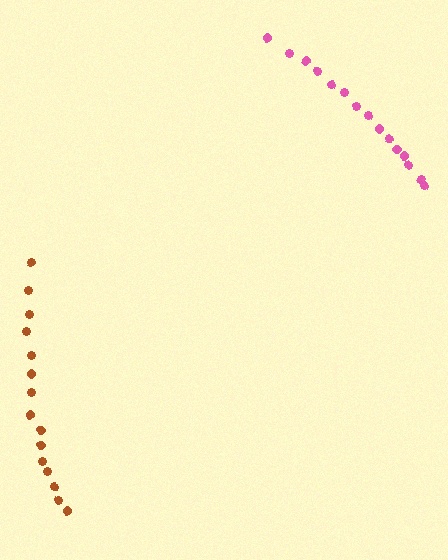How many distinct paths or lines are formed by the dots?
There are 2 distinct paths.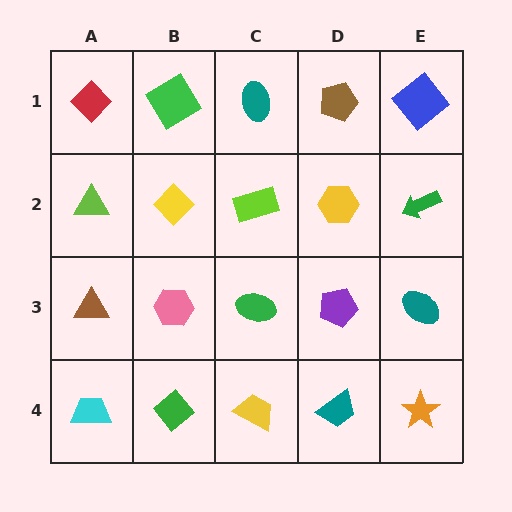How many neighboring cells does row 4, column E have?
2.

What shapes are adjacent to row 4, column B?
A pink hexagon (row 3, column B), a cyan trapezoid (row 4, column A), a yellow trapezoid (row 4, column C).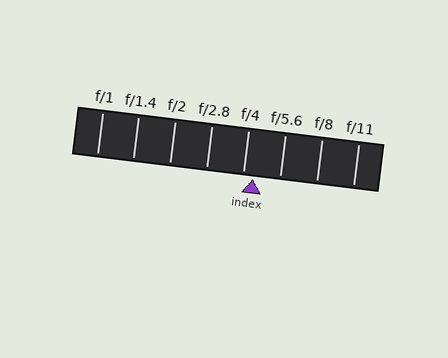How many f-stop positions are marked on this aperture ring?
There are 8 f-stop positions marked.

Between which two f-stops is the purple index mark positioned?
The index mark is between f/4 and f/5.6.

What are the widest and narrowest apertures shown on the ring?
The widest aperture shown is f/1 and the narrowest is f/11.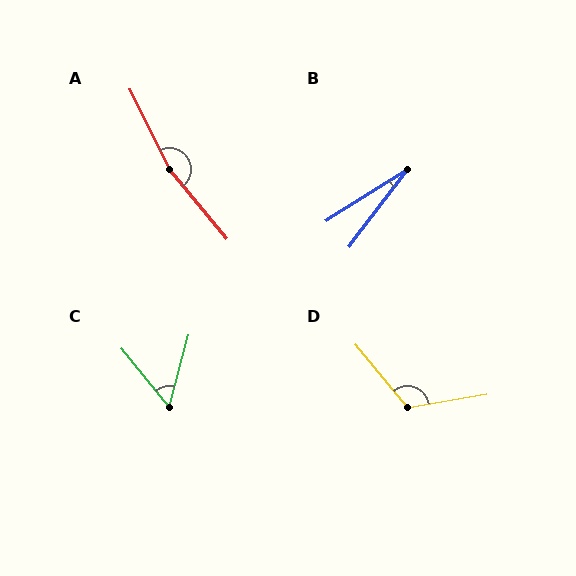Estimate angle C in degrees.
Approximately 54 degrees.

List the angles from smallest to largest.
B (20°), C (54°), D (120°), A (166°).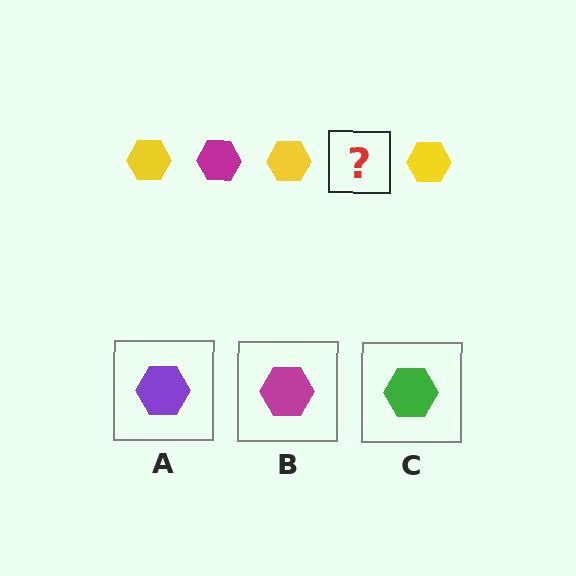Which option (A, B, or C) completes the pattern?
B.